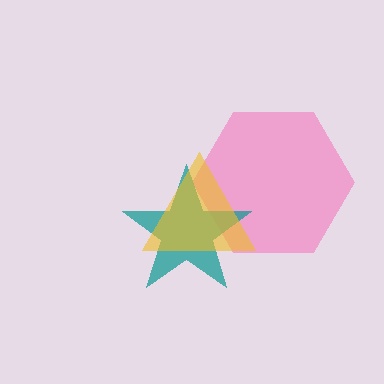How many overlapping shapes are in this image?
There are 3 overlapping shapes in the image.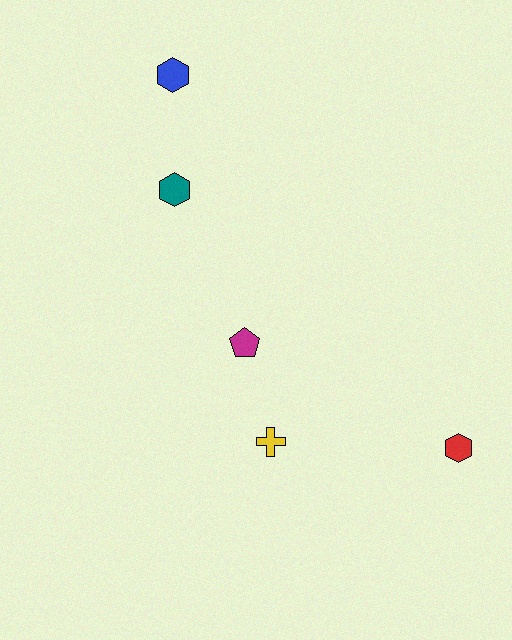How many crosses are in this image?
There is 1 cross.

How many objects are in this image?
There are 5 objects.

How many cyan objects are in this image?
There are no cyan objects.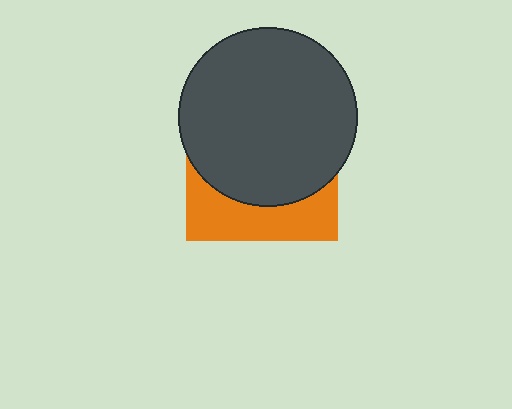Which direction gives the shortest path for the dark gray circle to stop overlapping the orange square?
Moving up gives the shortest separation.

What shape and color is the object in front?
The object in front is a dark gray circle.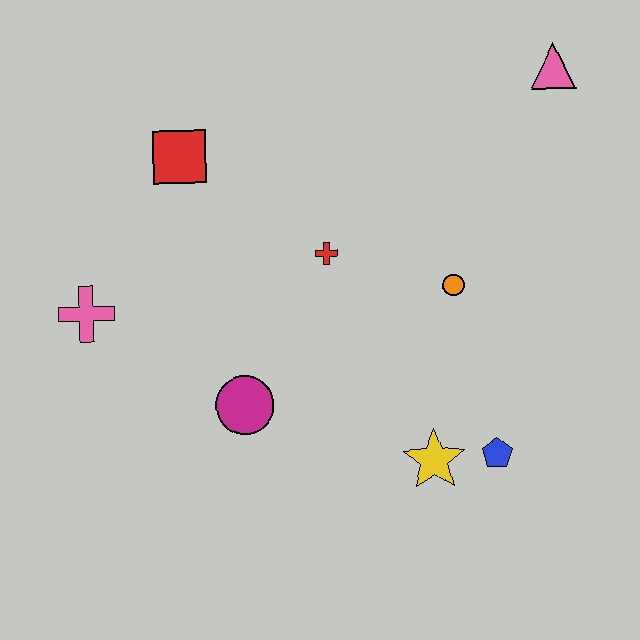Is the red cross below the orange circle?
No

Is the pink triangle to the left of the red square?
No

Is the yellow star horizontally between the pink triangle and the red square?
Yes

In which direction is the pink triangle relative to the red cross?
The pink triangle is to the right of the red cross.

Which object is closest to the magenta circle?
The red cross is closest to the magenta circle.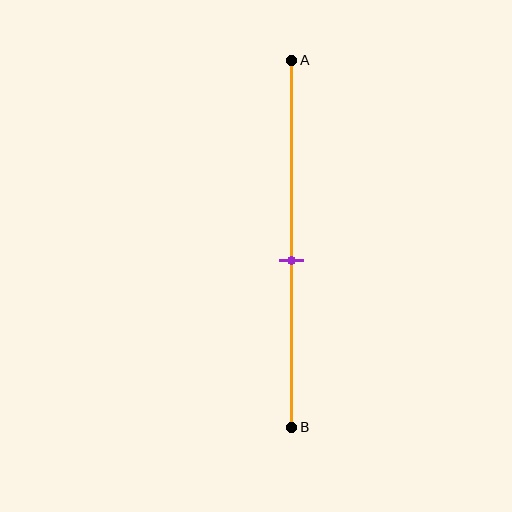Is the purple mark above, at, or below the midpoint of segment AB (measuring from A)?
The purple mark is below the midpoint of segment AB.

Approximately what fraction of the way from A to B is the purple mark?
The purple mark is approximately 55% of the way from A to B.